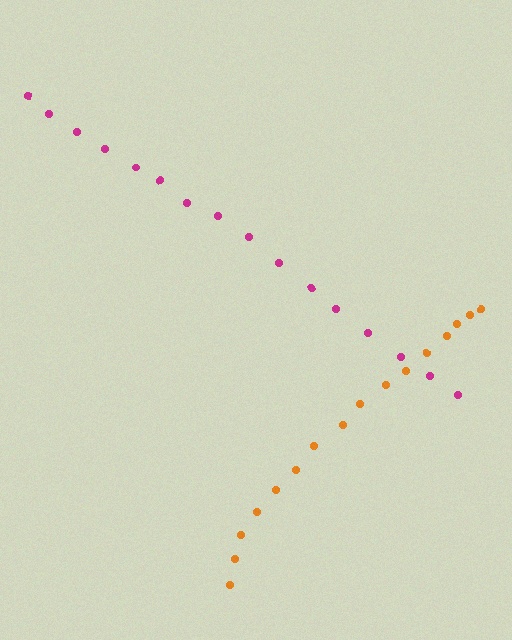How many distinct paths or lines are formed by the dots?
There are 2 distinct paths.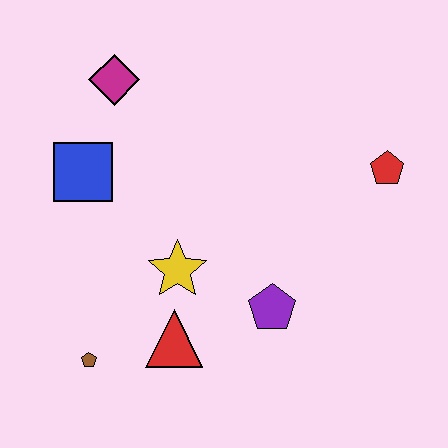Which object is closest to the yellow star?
The red triangle is closest to the yellow star.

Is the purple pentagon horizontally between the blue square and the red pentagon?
Yes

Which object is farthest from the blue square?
The red pentagon is farthest from the blue square.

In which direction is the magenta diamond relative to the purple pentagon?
The magenta diamond is above the purple pentagon.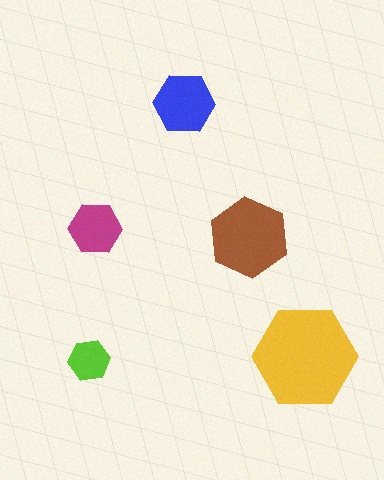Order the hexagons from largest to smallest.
the yellow one, the brown one, the blue one, the magenta one, the lime one.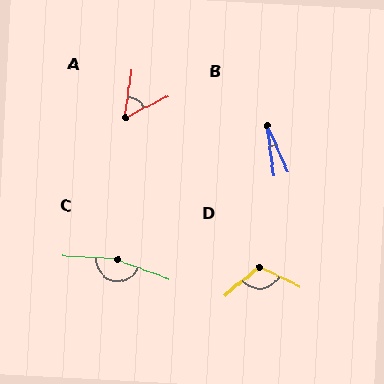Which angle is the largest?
C, at approximately 164 degrees.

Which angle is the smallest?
B, at approximately 17 degrees.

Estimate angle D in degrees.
Approximately 115 degrees.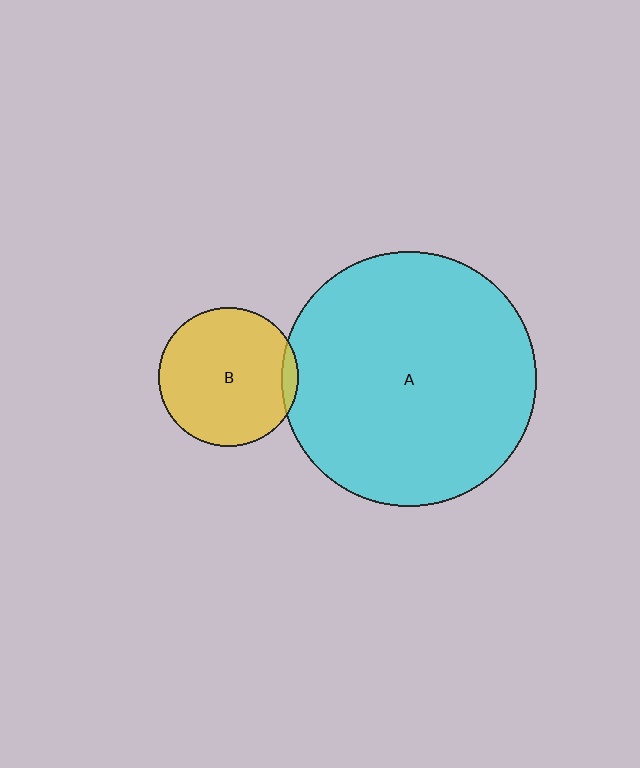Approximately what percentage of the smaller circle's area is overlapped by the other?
Approximately 5%.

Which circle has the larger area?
Circle A (cyan).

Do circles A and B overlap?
Yes.